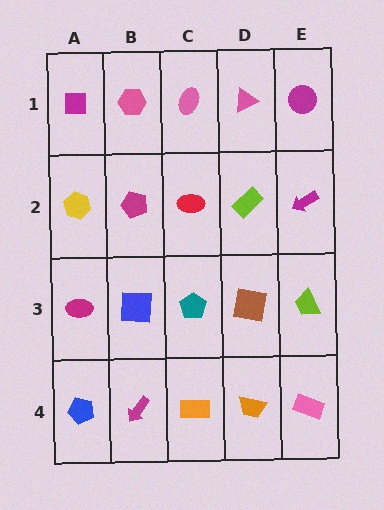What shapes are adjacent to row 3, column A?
A yellow hexagon (row 2, column A), a blue pentagon (row 4, column A), a blue square (row 3, column B).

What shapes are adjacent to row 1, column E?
A magenta arrow (row 2, column E), a pink triangle (row 1, column D).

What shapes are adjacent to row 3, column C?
A red ellipse (row 2, column C), an orange rectangle (row 4, column C), a blue square (row 3, column B), a brown square (row 3, column D).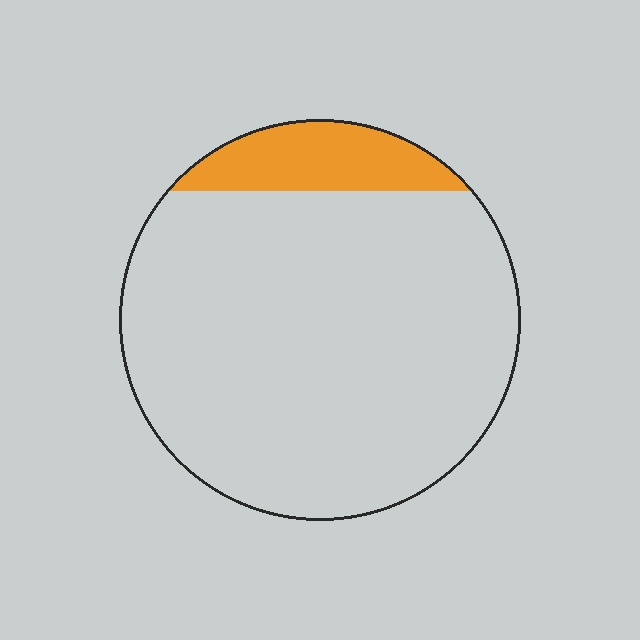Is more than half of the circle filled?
No.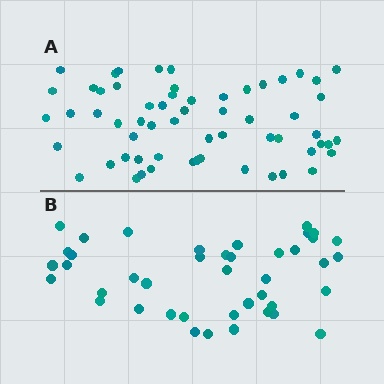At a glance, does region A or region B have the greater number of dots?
Region A (the top region) has more dots.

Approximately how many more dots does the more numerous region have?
Region A has approximately 20 more dots than region B.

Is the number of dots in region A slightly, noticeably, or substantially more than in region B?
Region A has noticeably more, but not dramatically so. The ratio is roughly 1.4 to 1.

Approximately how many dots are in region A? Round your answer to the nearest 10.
About 60 dots.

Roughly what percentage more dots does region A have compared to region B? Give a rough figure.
About 45% more.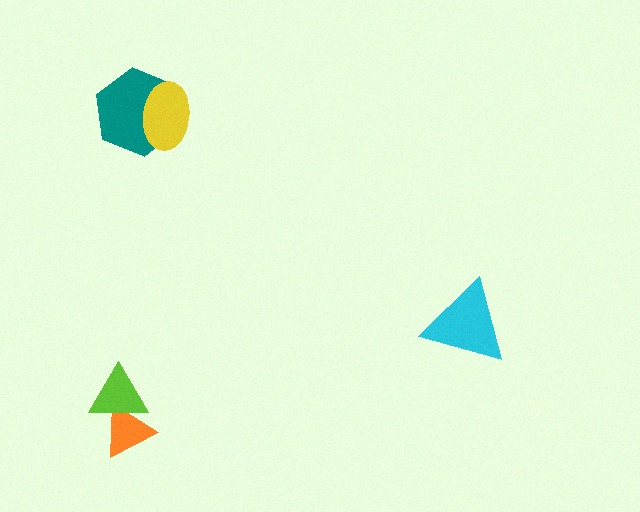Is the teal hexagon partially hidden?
Yes, it is partially covered by another shape.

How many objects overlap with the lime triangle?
1 object overlaps with the lime triangle.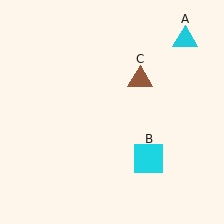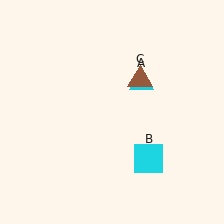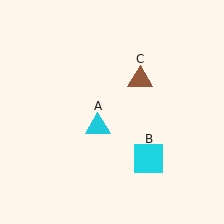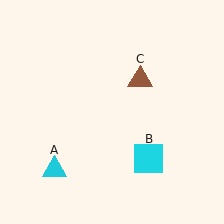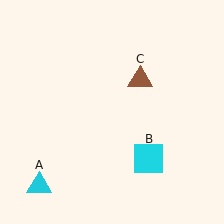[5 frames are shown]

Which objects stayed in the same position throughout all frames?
Cyan square (object B) and brown triangle (object C) remained stationary.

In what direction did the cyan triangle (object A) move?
The cyan triangle (object A) moved down and to the left.